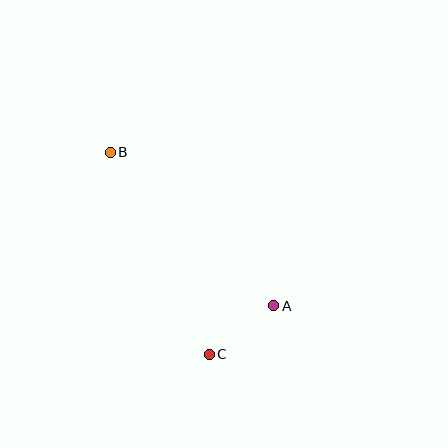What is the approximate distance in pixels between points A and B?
The distance between A and B is approximately 224 pixels.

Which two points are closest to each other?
Points A and C are closest to each other.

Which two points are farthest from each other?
Points B and C are farthest from each other.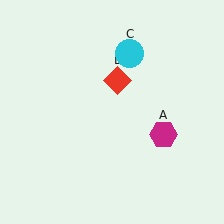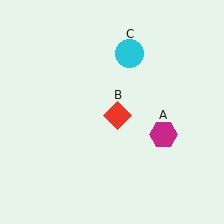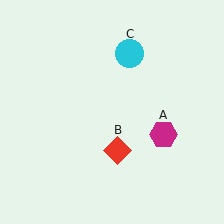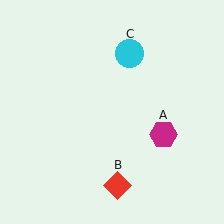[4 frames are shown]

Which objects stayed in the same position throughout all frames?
Magenta hexagon (object A) and cyan circle (object C) remained stationary.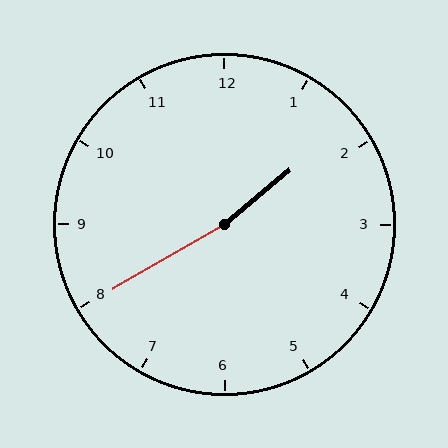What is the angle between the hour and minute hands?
Approximately 170 degrees.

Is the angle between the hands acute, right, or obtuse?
It is obtuse.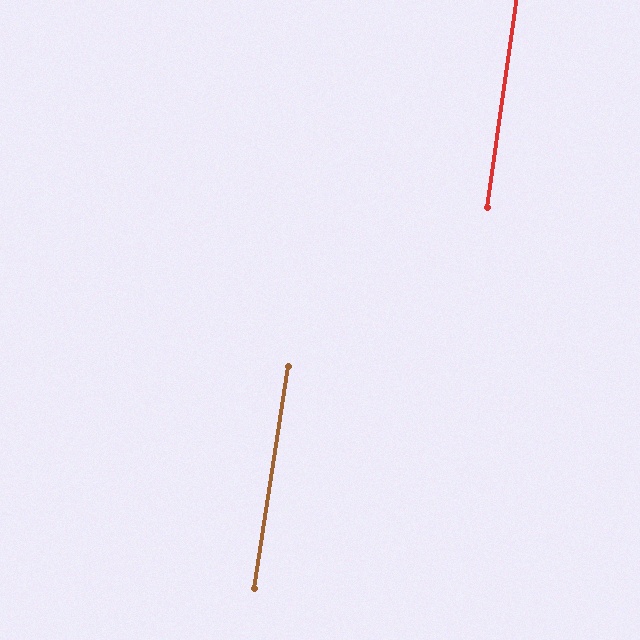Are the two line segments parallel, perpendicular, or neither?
Parallel — their directions differ by only 0.6°.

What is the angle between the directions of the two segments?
Approximately 1 degree.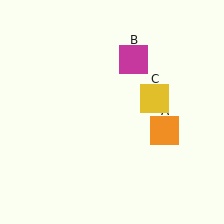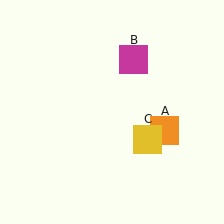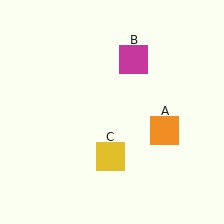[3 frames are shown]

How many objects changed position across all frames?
1 object changed position: yellow square (object C).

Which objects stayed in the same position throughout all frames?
Orange square (object A) and magenta square (object B) remained stationary.